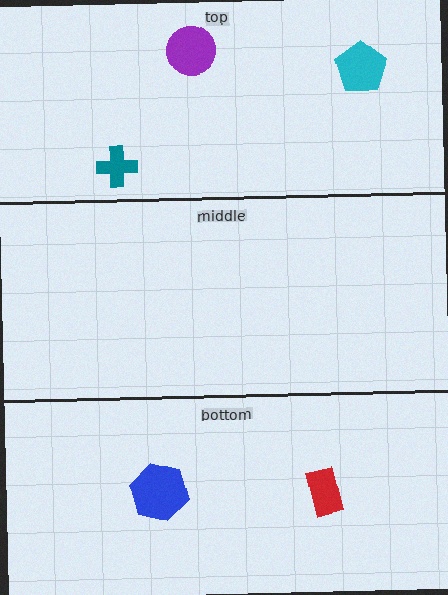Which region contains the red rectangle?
The bottom region.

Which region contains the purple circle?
The top region.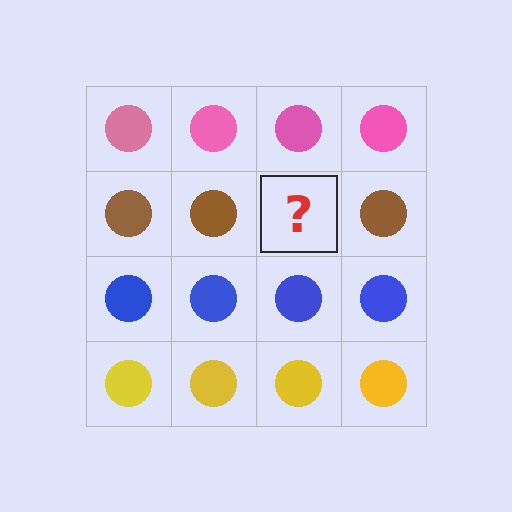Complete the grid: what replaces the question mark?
The question mark should be replaced with a brown circle.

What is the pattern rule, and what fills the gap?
The rule is that each row has a consistent color. The gap should be filled with a brown circle.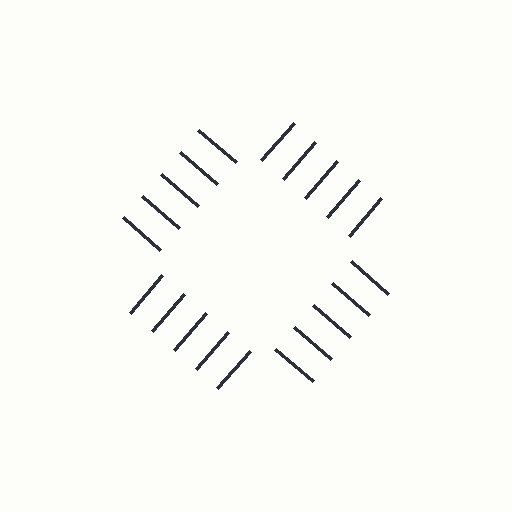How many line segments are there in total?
20 — 5 along each of the 4 edges.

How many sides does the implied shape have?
4 sides — the line-ends trace a square.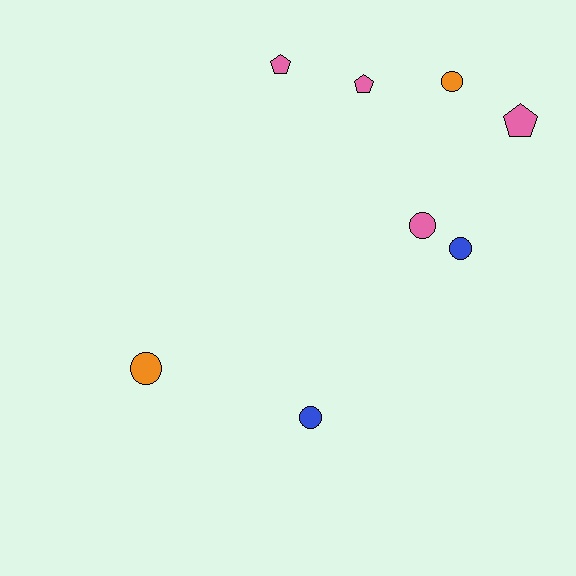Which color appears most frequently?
Pink, with 4 objects.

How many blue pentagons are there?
There are no blue pentagons.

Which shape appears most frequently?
Circle, with 5 objects.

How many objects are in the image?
There are 8 objects.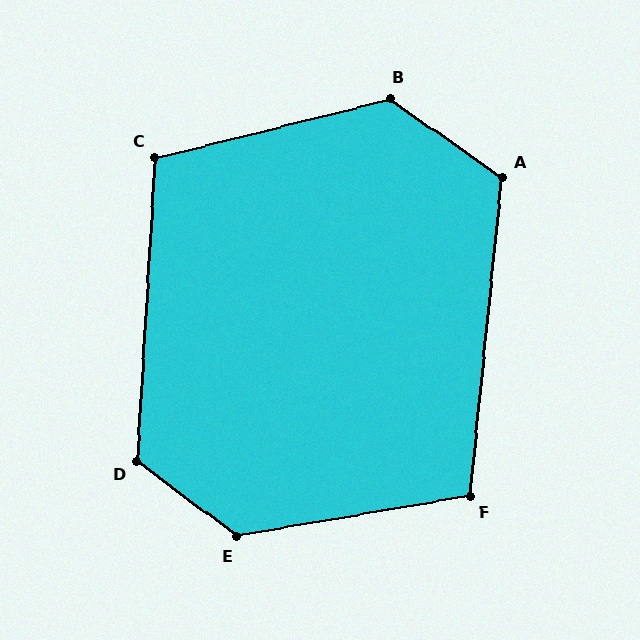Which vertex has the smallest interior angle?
F, at approximately 105 degrees.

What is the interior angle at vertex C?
Approximately 107 degrees (obtuse).